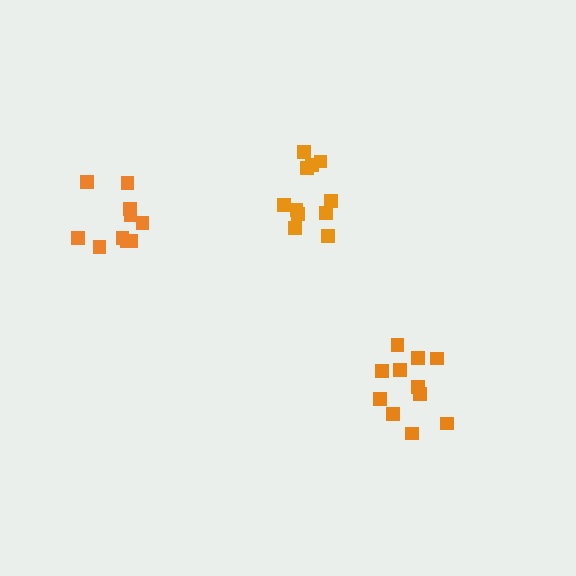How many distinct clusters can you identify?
There are 3 distinct clusters.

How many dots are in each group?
Group 1: 11 dots, Group 2: 11 dots, Group 3: 10 dots (32 total).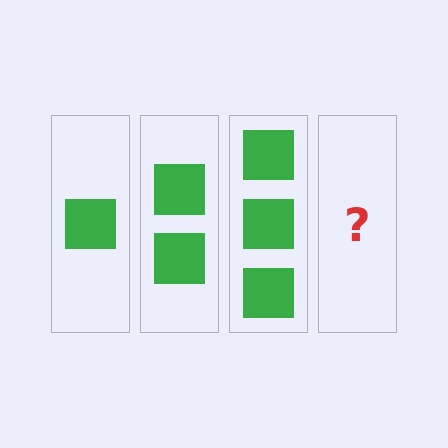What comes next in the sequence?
The next element should be 4 squares.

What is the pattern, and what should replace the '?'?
The pattern is that each step adds one more square. The '?' should be 4 squares.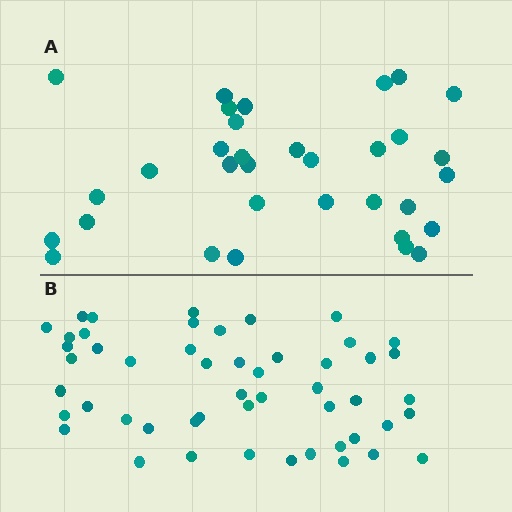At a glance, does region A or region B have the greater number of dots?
Region B (the bottom region) has more dots.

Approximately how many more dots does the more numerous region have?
Region B has approximately 20 more dots than region A.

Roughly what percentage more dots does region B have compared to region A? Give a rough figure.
About 55% more.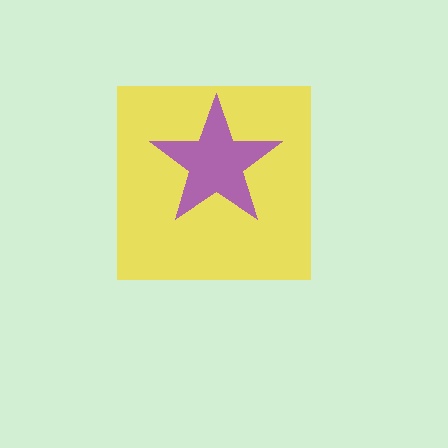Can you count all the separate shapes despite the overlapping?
Yes, there are 2 separate shapes.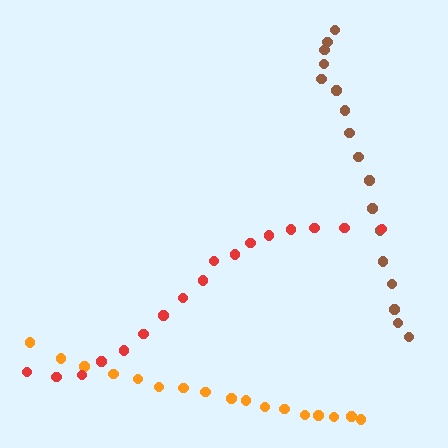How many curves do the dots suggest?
There are 3 distinct paths.